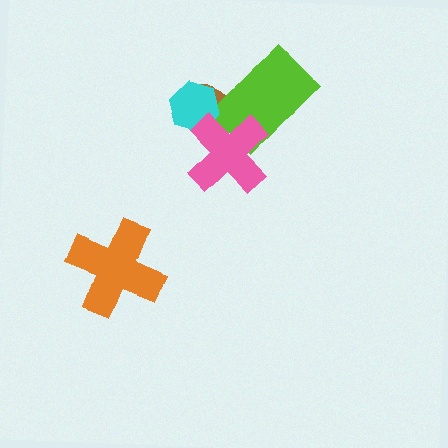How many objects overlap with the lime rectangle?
2 objects overlap with the lime rectangle.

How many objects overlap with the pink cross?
3 objects overlap with the pink cross.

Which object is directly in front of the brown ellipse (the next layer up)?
The lime rectangle is directly in front of the brown ellipse.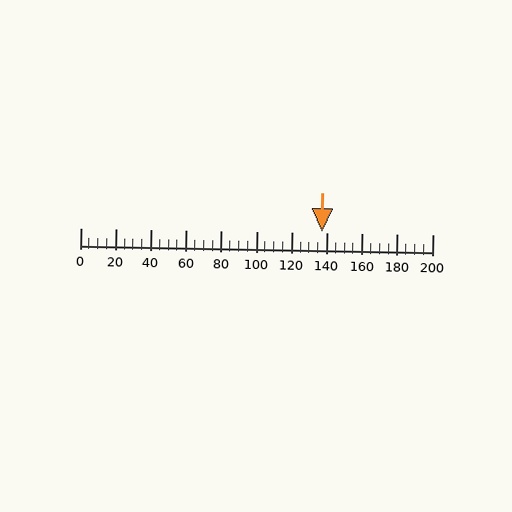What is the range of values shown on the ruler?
The ruler shows values from 0 to 200.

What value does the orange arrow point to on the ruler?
The orange arrow points to approximately 137.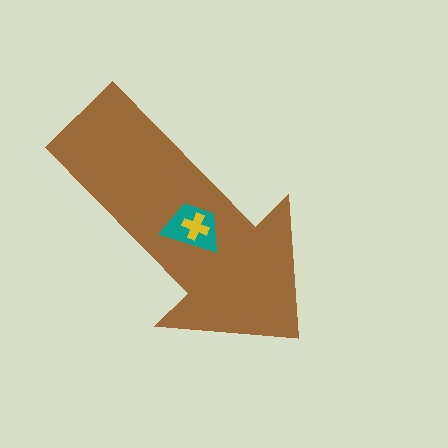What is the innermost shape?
The yellow cross.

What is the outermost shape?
The brown arrow.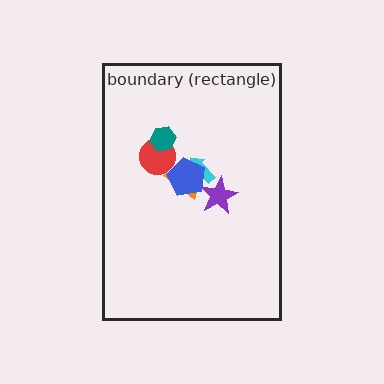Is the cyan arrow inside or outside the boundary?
Inside.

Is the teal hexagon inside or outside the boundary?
Inside.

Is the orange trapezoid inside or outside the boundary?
Inside.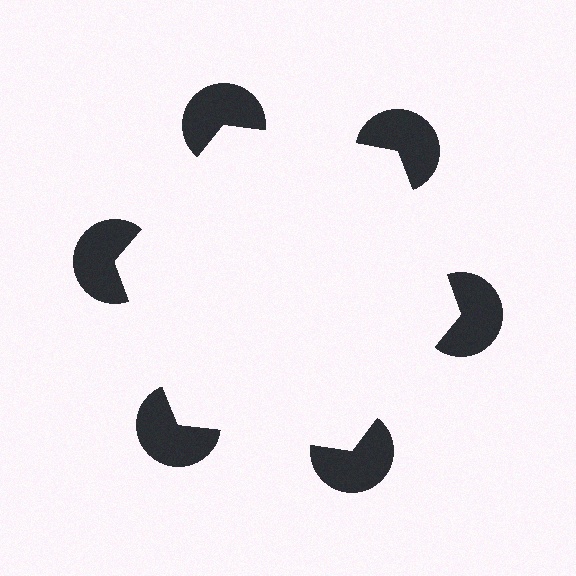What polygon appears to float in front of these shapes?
An illusory hexagon — its edges are inferred from the aligned wedge cuts in the pac-man discs, not physically drawn.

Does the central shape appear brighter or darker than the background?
It typically appears slightly brighter than the background, even though no actual brightness change is drawn.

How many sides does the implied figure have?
6 sides.